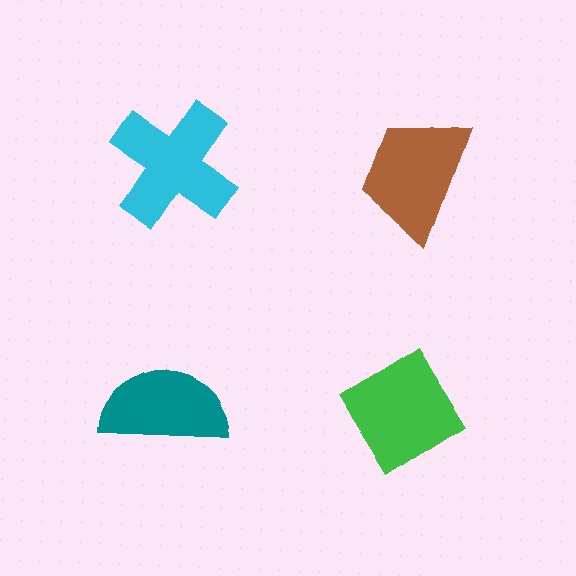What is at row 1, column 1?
A cyan cross.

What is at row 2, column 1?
A teal semicircle.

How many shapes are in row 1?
2 shapes.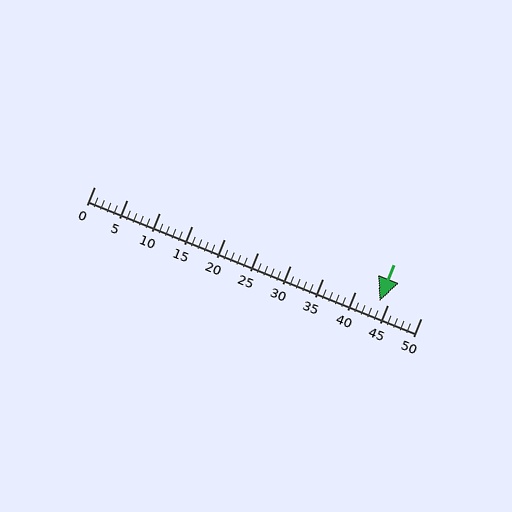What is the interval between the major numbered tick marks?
The major tick marks are spaced 5 units apart.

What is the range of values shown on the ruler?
The ruler shows values from 0 to 50.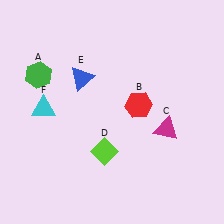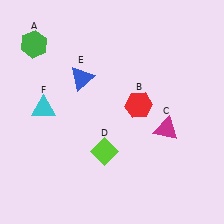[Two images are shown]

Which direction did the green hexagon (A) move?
The green hexagon (A) moved up.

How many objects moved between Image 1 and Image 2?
1 object moved between the two images.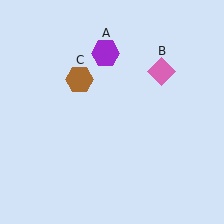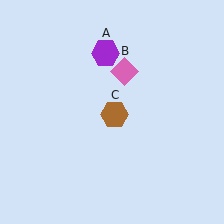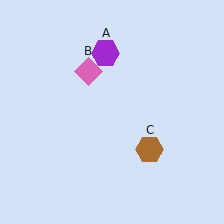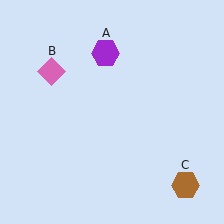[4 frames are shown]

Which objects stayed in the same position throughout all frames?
Purple hexagon (object A) remained stationary.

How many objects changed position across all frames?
2 objects changed position: pink diamond (object B), brown hexagon (object C).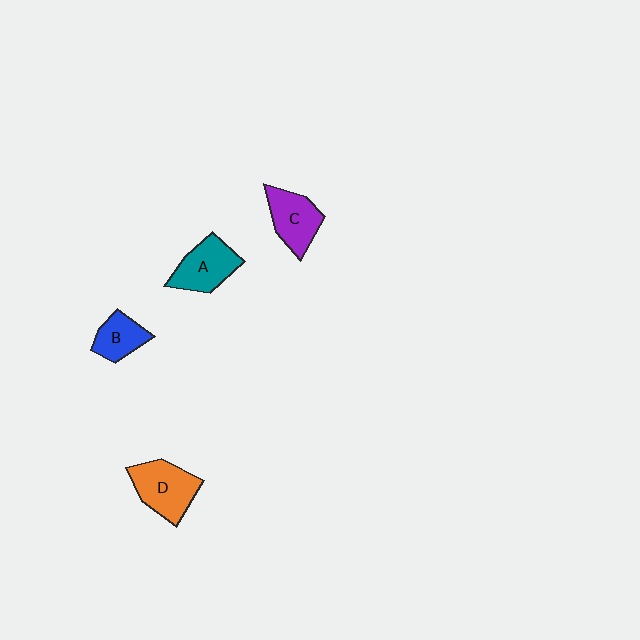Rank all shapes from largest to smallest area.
From largest to smallest: D (orange), A (teal), C (purple), B (blue).